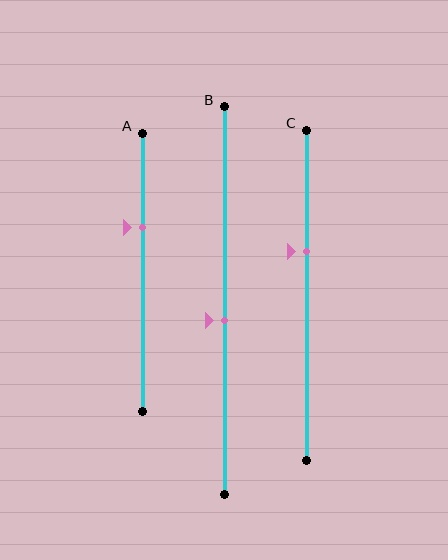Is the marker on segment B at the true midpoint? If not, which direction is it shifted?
No, the marker on segment B is shifted downward by about 5% of the segment length.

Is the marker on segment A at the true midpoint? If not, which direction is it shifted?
No, the marker on segment A is shifted upward by about 16% of the segment length.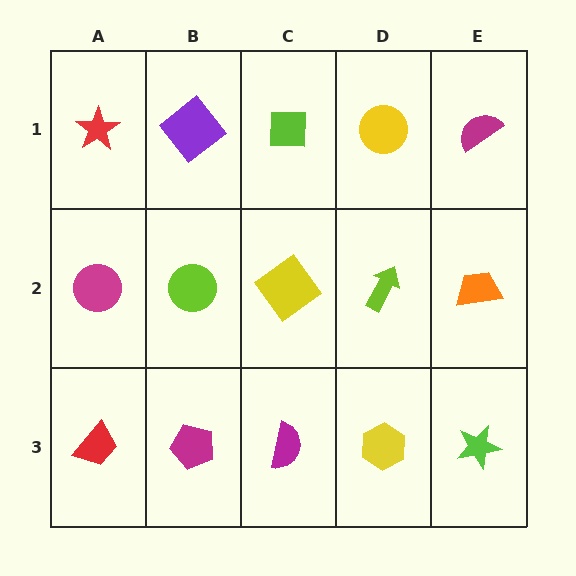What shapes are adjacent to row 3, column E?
An orange trapezoid (row 2, column E), a yellow hexagon (row 3, column D).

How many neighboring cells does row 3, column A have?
2.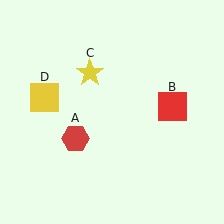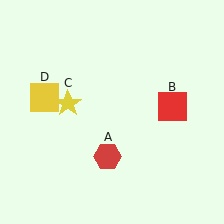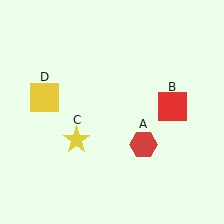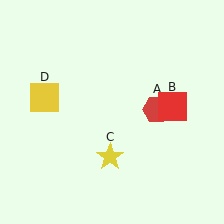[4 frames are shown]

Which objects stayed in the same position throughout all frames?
Red square (object B) and yellow square (object D) remained stationary.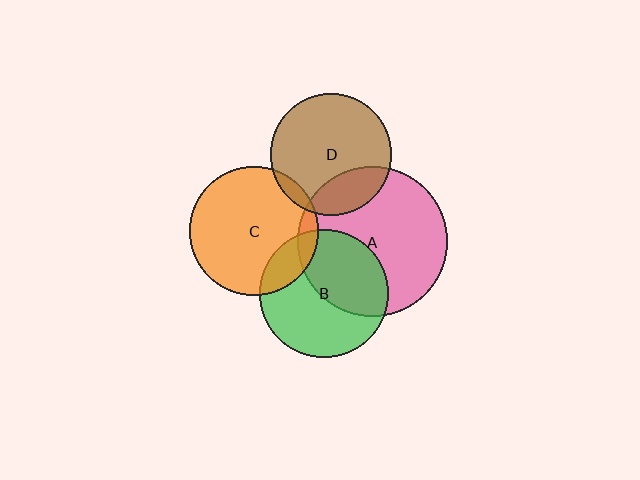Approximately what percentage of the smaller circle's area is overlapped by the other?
Approximately 45%.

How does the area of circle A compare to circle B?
Approximately 1.4 times.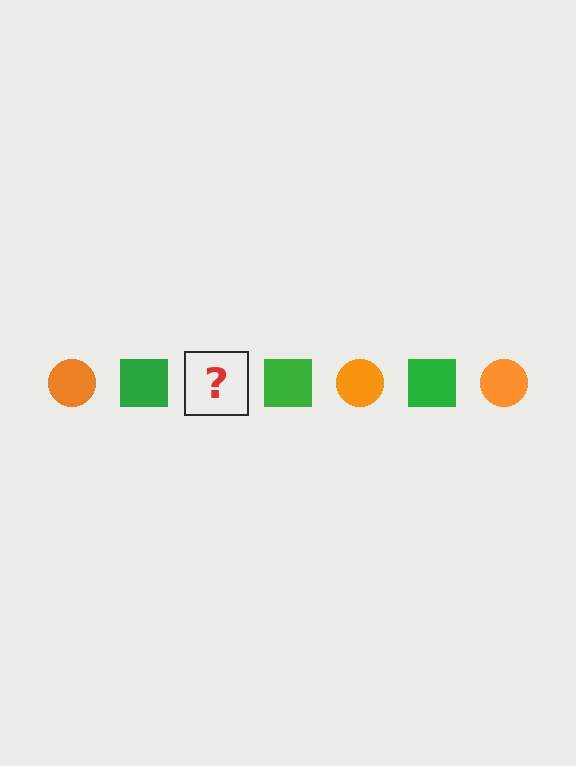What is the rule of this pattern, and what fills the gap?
The rule is that the pattern alternates between orange circle and green square. The gap should be filled with an orange circle.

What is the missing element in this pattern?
The missing element is an orange circle.